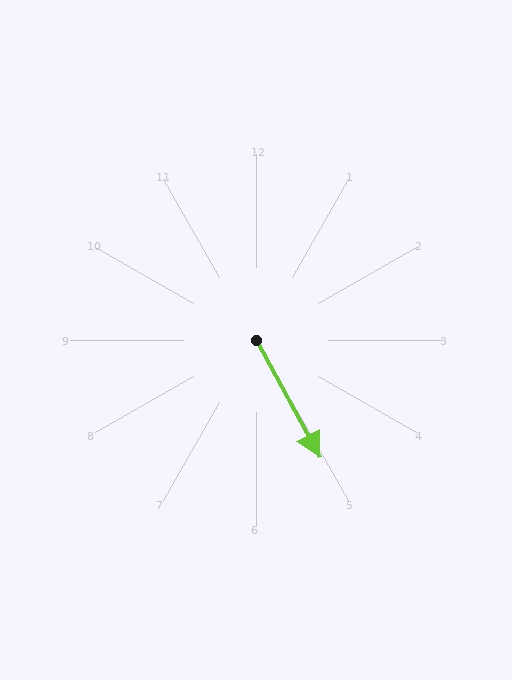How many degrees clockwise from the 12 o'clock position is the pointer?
Approximately 151 degrees.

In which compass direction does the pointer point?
Southeast.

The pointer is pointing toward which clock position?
Roughly 5 o'clock.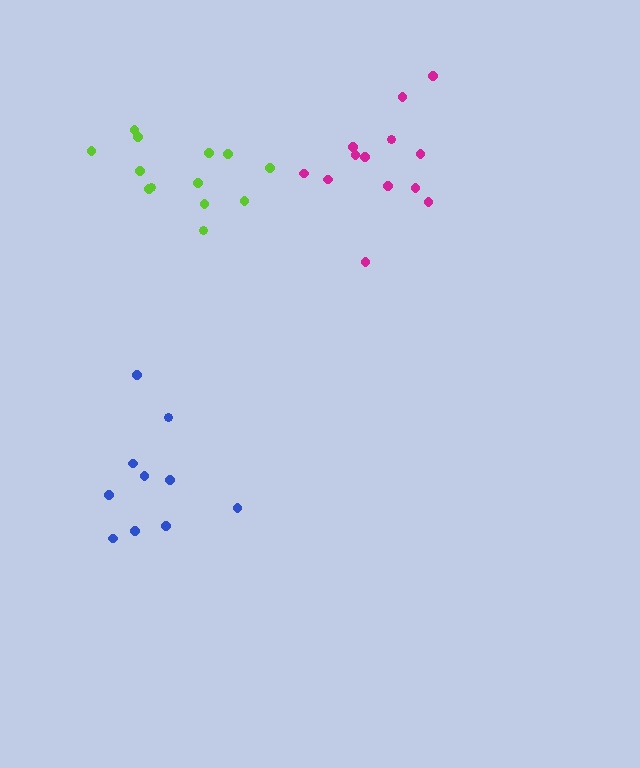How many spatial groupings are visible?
There are 3 spatial groupings.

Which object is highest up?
The magenta cluster is topmost.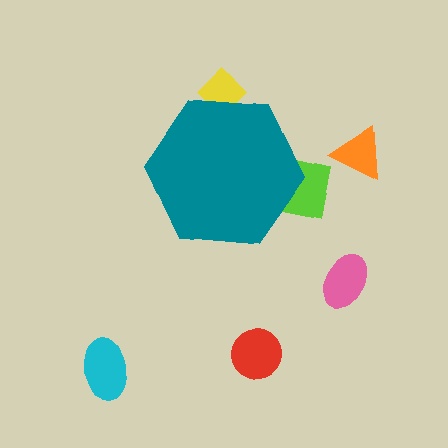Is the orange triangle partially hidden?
No, the orange triangle is fully visible.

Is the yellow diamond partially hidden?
Yes, the yellow diamond is partially hidden behind the teal hexagon.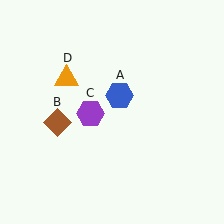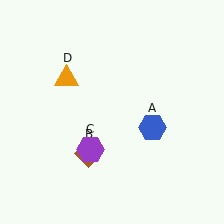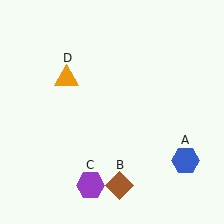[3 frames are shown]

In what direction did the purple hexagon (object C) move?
The purple hexagon (object C) moved down.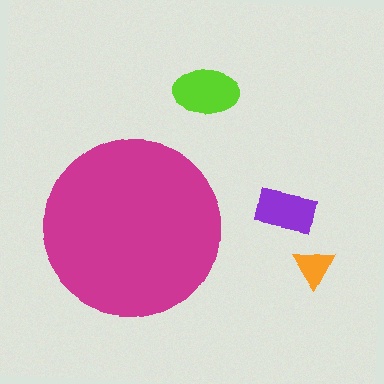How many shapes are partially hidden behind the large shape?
0 shapes are partially hidden.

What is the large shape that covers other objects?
A magenta circle.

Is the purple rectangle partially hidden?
No, the purple rectangle is fully visible.